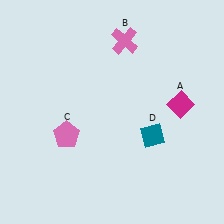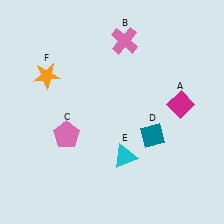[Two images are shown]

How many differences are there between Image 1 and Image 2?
There are 2 differences between the two images.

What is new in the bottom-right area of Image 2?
A cyan triangle (E) was added in the bottom-right area of Image 2.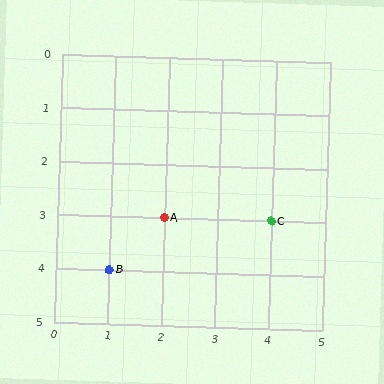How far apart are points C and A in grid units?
Points C and A are 2 columns apart.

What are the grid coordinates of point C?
Point C is at grid coordinates (4, 3).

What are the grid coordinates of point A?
Point A is at grid coordinates (2, 3).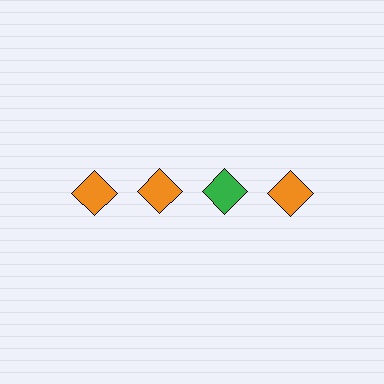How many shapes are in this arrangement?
There are 4 shapes arranged in a grid pattern.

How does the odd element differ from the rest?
It has a different color: green instead of orange.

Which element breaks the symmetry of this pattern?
The green diamond in the top row, center column breaks the symmetry. All other shapes are orange diamonds.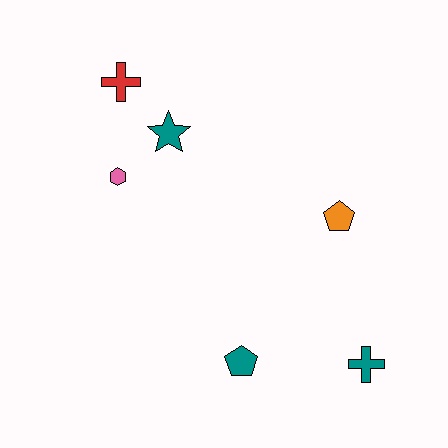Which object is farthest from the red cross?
The teal cross is farthest from the red cross.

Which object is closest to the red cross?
The teal star is closest to the red cross.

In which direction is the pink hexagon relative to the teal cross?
The pink hexagon is to the left of the teal cross.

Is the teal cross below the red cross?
Yes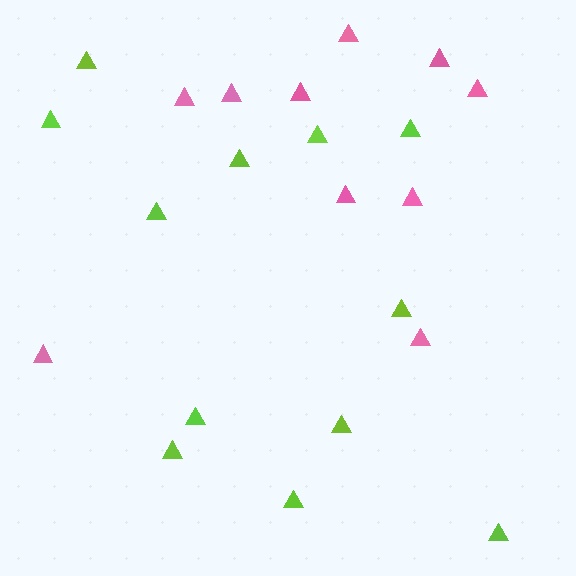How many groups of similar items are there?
There are 2 groups: one group of lime triangles (12) and one group of pink triangles (10).